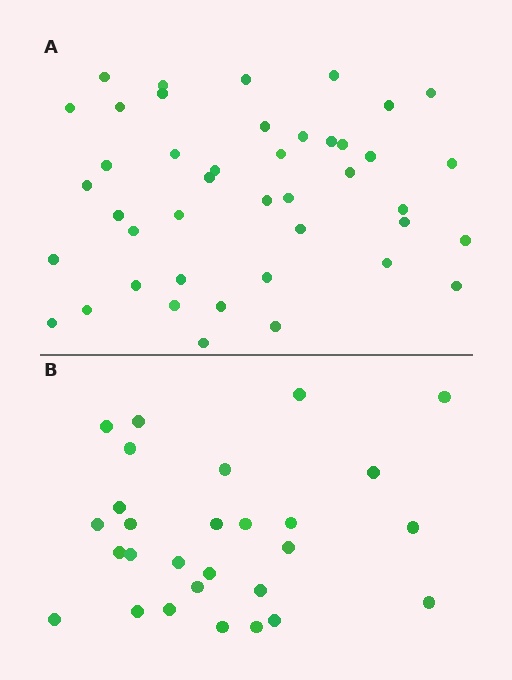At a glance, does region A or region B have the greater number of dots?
Region A (the top region) has more dots.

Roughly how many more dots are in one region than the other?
Region A has approximately 15 more dots than region B.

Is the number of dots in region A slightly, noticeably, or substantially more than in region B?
Region A has substantially more. The ratio is roughly 1.5 to 1.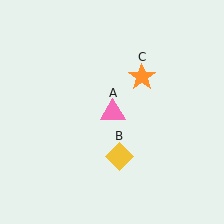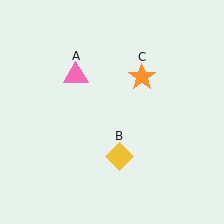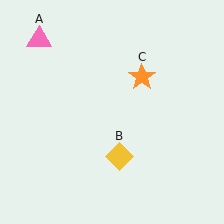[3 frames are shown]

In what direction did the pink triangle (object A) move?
The pink triangle (object A) moved up and to the left.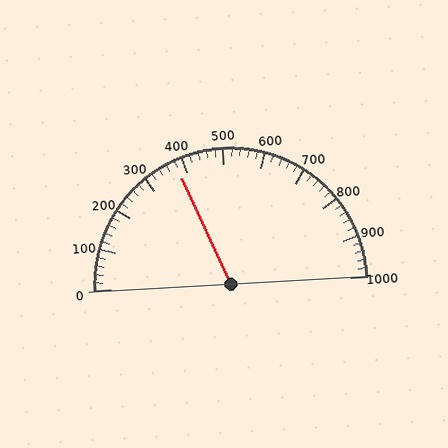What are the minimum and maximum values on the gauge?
The gauge ranges from 0 to 1000.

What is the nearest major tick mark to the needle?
The nearest major tick mark is 400.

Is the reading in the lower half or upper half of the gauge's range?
The reading is in the lower half of the range (0 to 1000).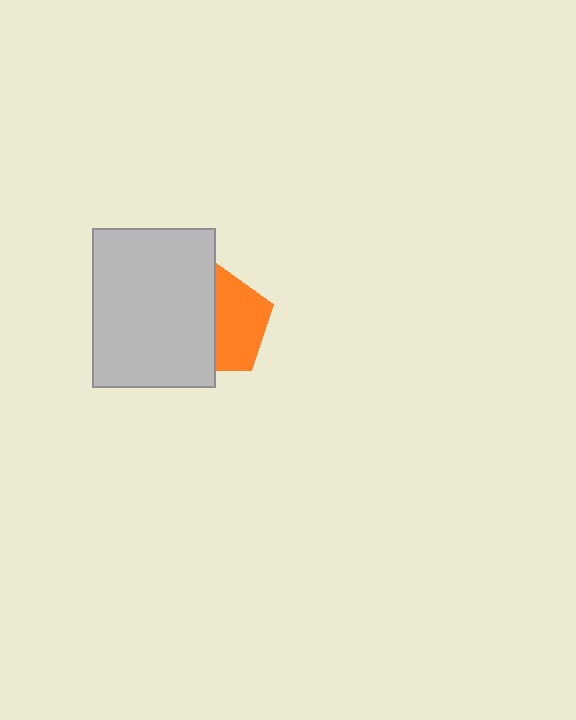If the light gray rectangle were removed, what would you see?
You would see the complete orange pentagon.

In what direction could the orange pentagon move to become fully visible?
The orange pentagon could move right. That would shift it out from behind the light gray rectangle entirely.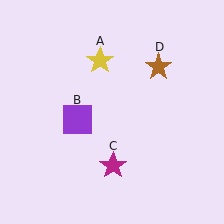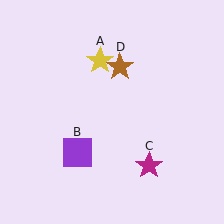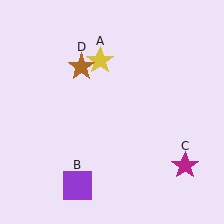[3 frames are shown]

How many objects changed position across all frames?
3 objects changed position: purple square (object B), magenta star (object C), brown star (object D).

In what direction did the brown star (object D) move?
The brown star (object D) moved left.